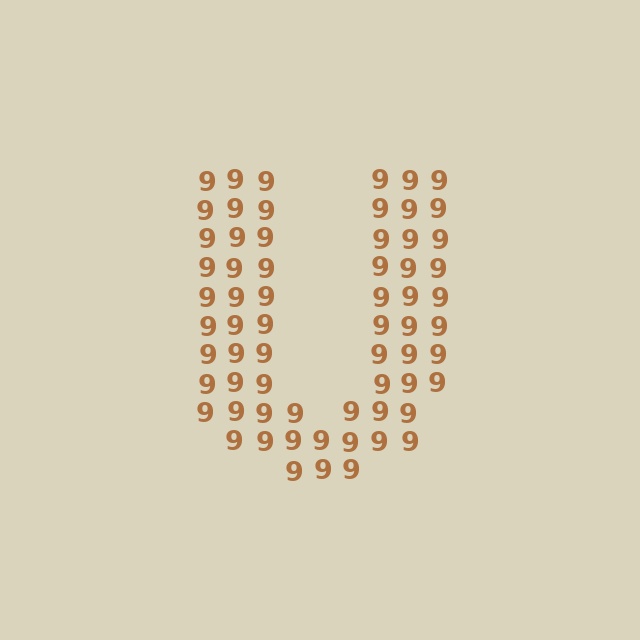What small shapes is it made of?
It is made of small digit 9's.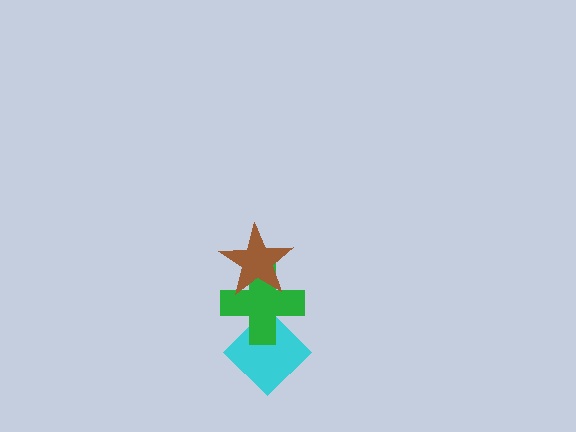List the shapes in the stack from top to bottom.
From top to bottom: the brown star, the green cross, the cyan diamond.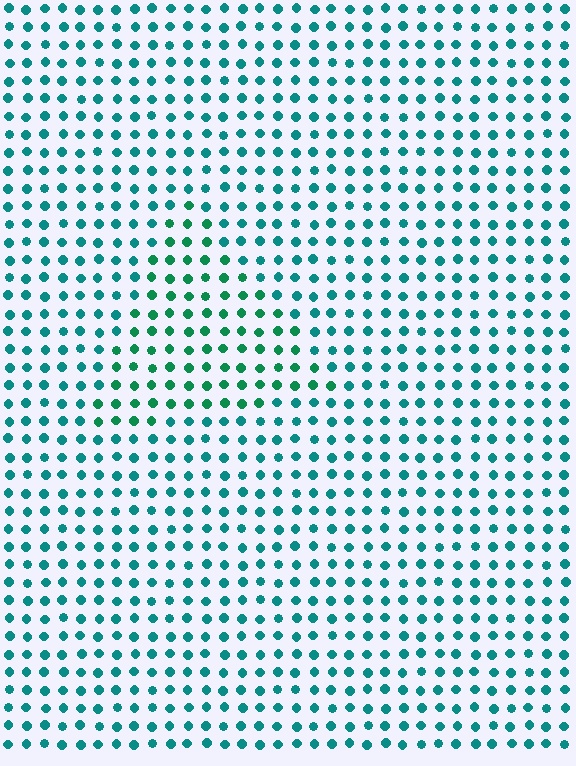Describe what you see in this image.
The image is filled with small teal elements in a uniform arrangement. A triangle-shaped region is visible where the elements are tinted to a slightly different hue, forming a subtle color boundary.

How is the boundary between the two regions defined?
The boundary is defined purely by a slight shift in hue (about 27 degrees). Spacing, size, and orientation are identical on both sides.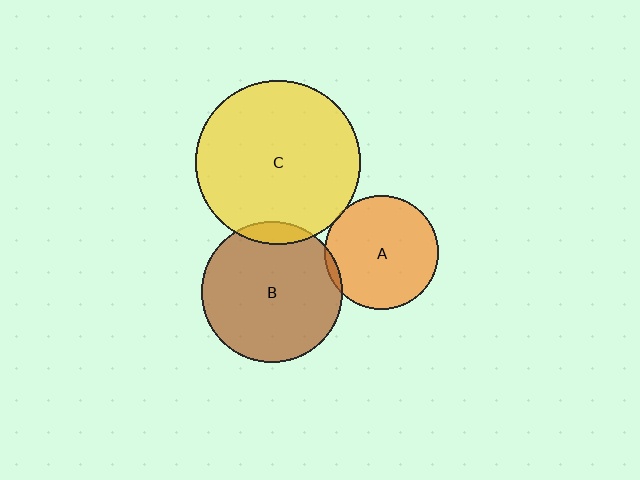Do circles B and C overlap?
Yes.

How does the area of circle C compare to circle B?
Approximately 1.4 times.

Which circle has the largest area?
Circle C (yellow).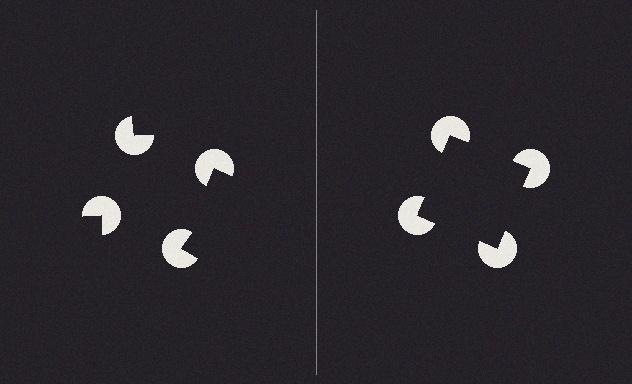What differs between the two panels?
The pac-man discs are positioned identically on both sides; only the wedge orientations differ. On the right they align to a square; on the left they are misaligned.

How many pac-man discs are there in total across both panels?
8 — 4 on each side.